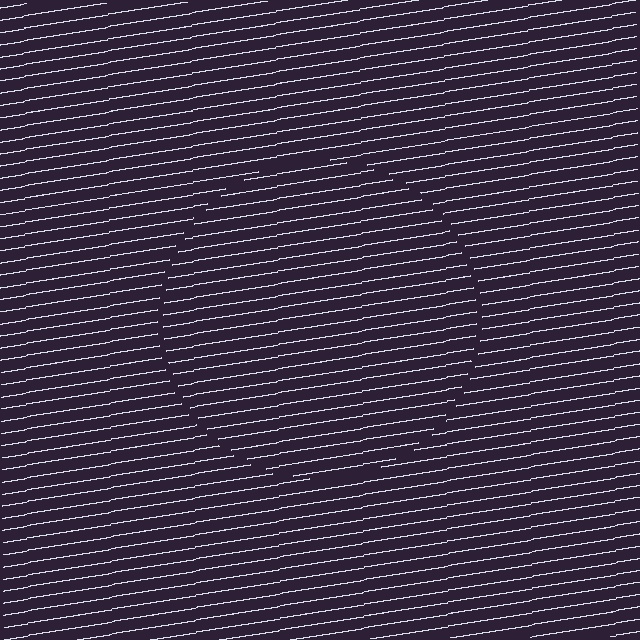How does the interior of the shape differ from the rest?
The interior of the shape contains the same grating, shifted by half a period — the contour is defined by the phase discontinuity where line-ends from the inner and outer gratings abut.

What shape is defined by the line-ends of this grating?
An illusory circle. The interior of the shape contains the same grating, shifted by half a period — the contour is defined by the phase discontinuity where line-ends from the inner and outer gratings abut.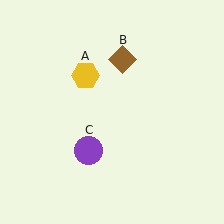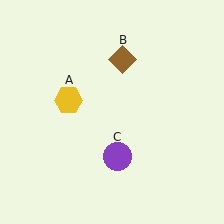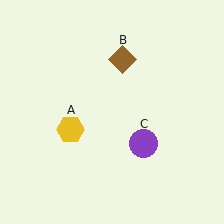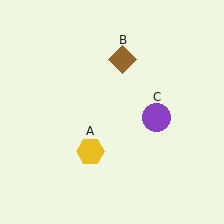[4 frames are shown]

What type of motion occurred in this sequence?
The yellow hexagon (object A), purple circle (object C) rotated counterclockwise around the center of the scene.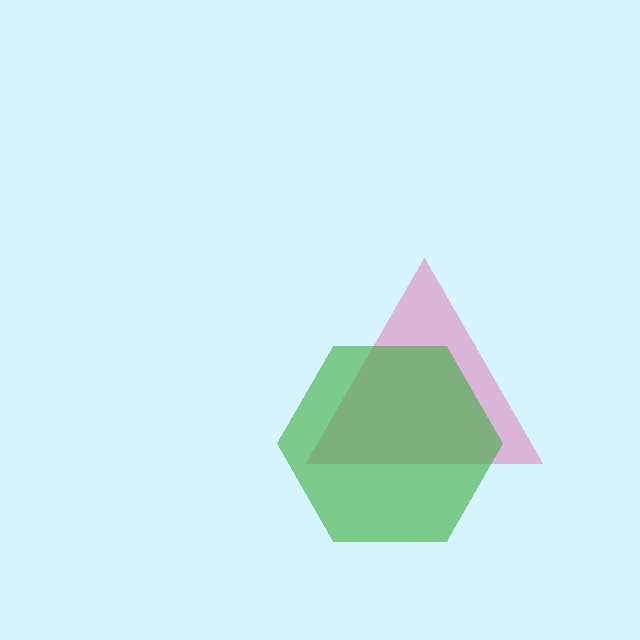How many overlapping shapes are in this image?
There are 2 overlapping shapes in the image.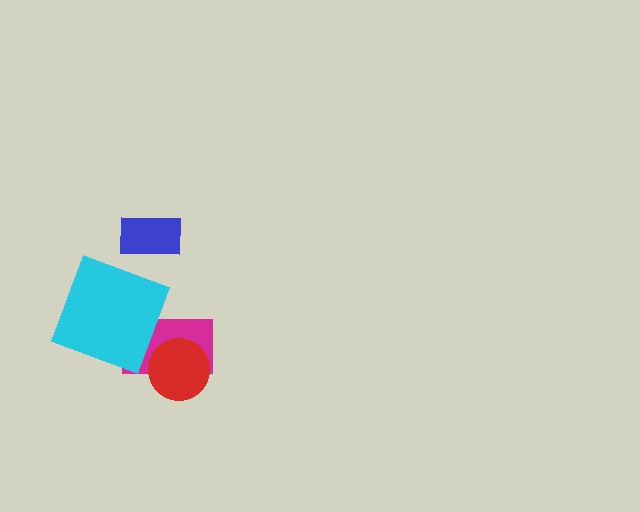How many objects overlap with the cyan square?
1 object overlaps with the cyan square.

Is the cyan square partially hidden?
No, no other shape covers it.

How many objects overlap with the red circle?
1 object overlaps with the red circle.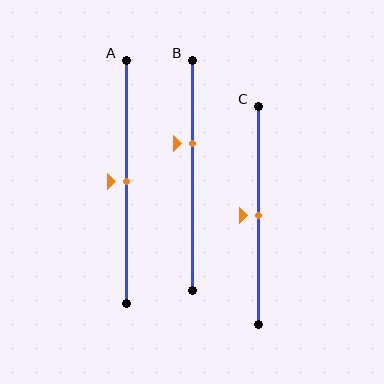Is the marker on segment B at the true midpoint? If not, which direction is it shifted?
No, the marker on segment B is shifted upward by about 14% of the segment length.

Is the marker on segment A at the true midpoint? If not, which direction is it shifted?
Yes, the marker on segment A is at the true midpoint.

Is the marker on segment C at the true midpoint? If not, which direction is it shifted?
Yes, the marker on segment C is at the true midpoint.